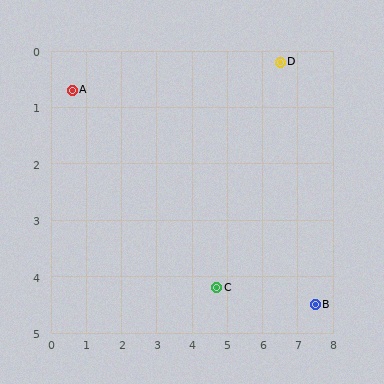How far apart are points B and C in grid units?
Points B and C are about 2.8 grid units apart.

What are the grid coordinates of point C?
Point C is at approximately (4.7, 4.2).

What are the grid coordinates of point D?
Point D is at approximately (6.5, 0.2).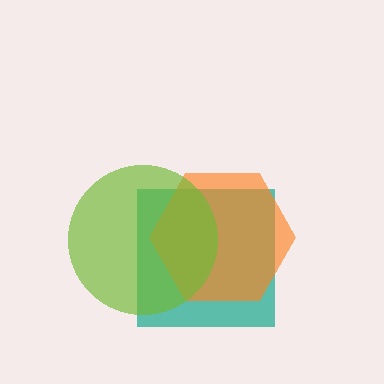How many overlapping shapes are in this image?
There are 3 overlapping shapes in the image.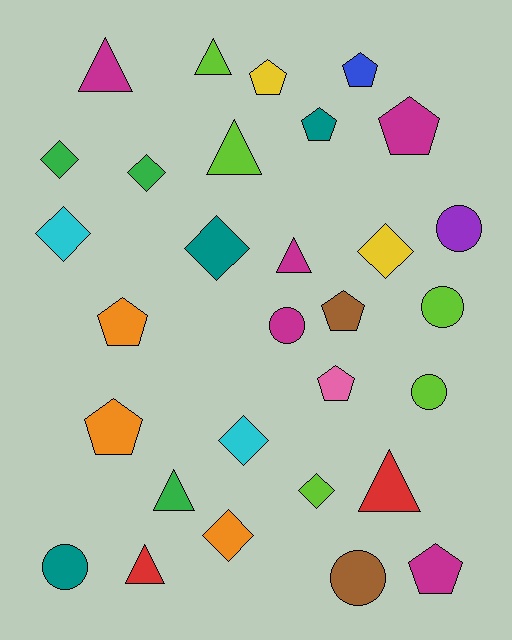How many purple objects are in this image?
There is 1 purple object.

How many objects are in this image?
There are 30 objects.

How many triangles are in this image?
There are 7 triangles.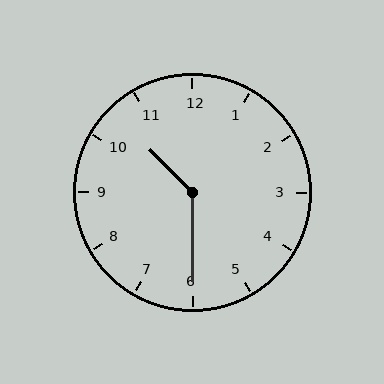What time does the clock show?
10:30.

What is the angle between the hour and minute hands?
Approximately 135 degrees.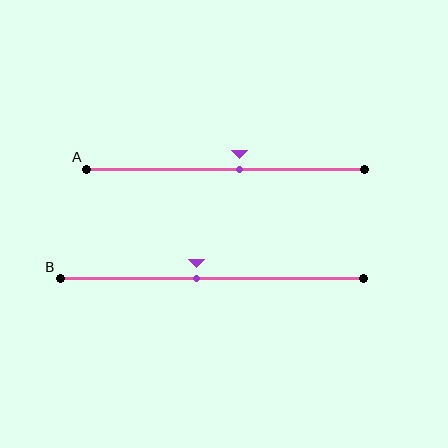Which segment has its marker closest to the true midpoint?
Segment B has its marker closest to the true midpoint.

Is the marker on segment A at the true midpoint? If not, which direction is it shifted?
No, the marker on segment A is shifted to the right by about 5% of the segment length.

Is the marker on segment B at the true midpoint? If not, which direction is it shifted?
No, the marker on segment B is shifted to the left by about 5% of the segment length.